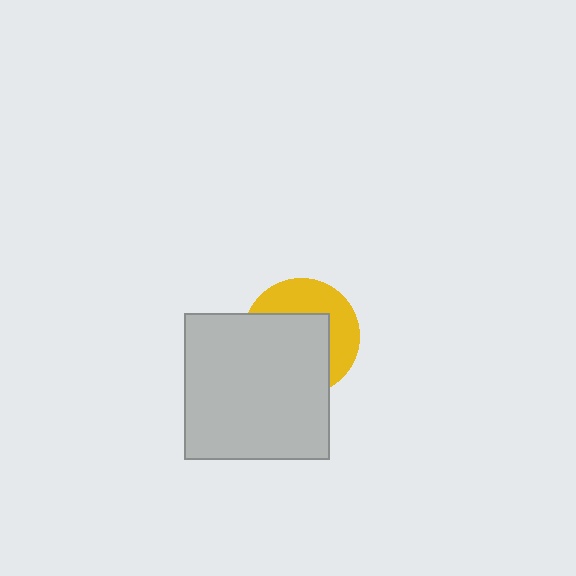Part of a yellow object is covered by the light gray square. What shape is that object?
It is a circle.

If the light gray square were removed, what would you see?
You would see the complete yellow circle.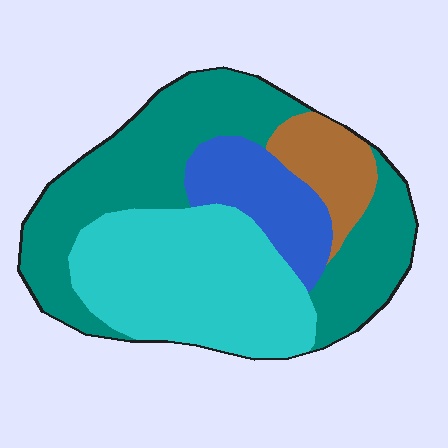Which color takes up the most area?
Teal, at roughly 40%.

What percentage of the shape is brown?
Brown takes up about one tenth (1/10) of the shape.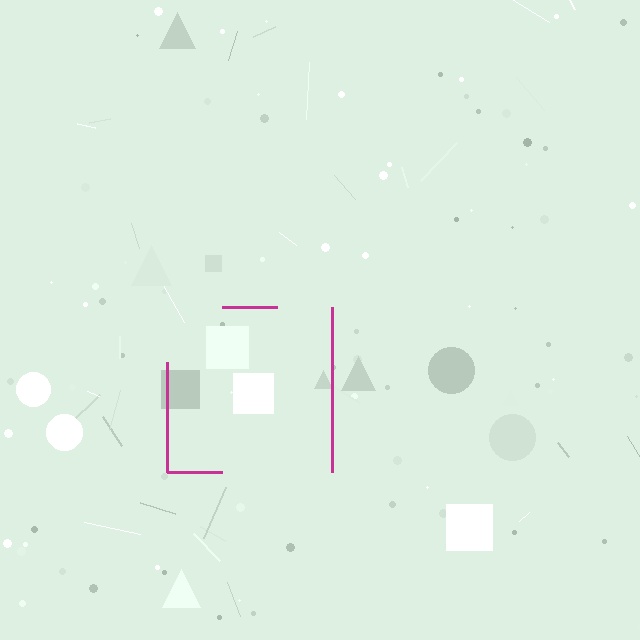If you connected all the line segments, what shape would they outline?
They would outline a square.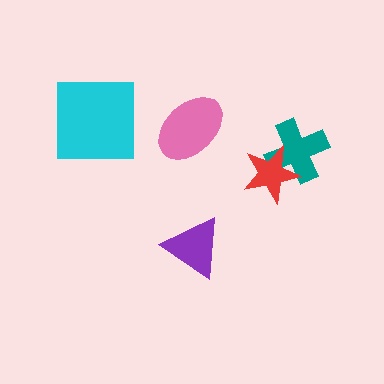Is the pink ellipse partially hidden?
No, no other shape covers it.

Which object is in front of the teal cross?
The red star is in front of the teal cross.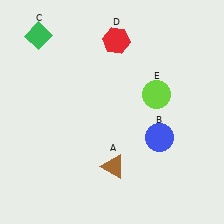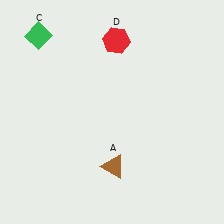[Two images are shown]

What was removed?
The lime circle (E), the blue circle (B) were removed in Image 2.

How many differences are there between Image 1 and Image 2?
There are 2 differences between the two images.